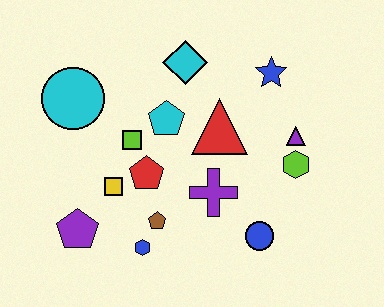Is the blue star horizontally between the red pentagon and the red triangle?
No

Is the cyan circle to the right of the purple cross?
No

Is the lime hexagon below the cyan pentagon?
Yes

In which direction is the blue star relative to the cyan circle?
The blue star is to the right of the cyan circle.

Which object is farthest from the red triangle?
The purple pentagon is farthest from the red triangle.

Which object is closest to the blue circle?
The purple cross is closest to the blue circle.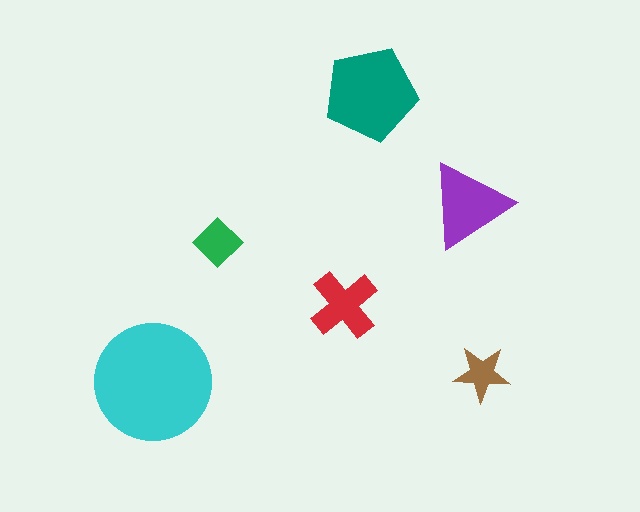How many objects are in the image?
There are 6 objects in the image.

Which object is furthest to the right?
The brown star is rightmost.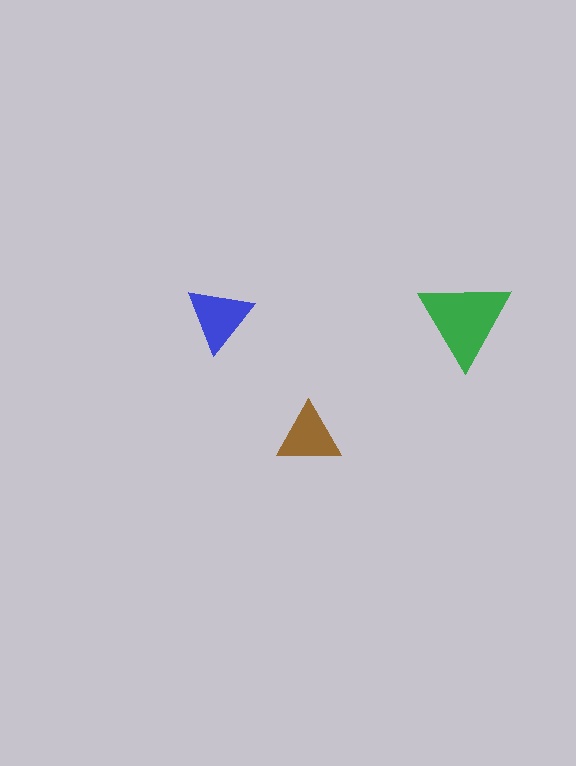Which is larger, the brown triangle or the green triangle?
The green one.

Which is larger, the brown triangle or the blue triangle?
The blue one.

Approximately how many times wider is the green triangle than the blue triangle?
About 1.5 times wider.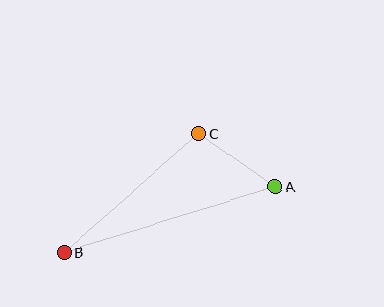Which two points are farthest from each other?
Points A and B are farthest from each other.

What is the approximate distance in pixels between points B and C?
The distance between B and C is approximately 179 pixels.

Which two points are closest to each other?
Points A and C are closest to each other.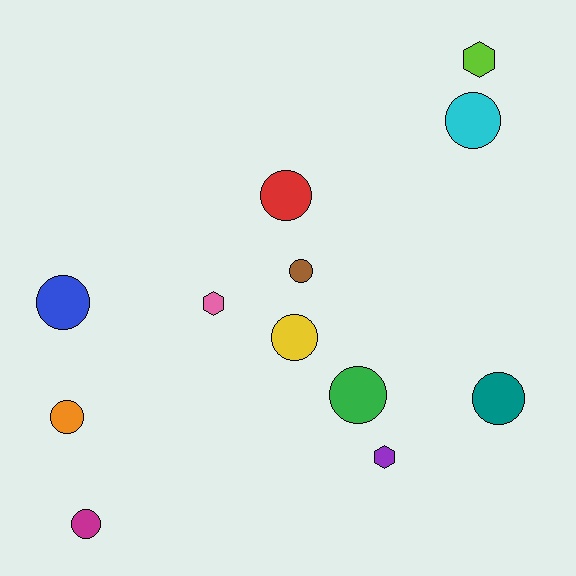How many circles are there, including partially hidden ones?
There are 9 circles.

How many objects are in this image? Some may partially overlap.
There are 12 objects.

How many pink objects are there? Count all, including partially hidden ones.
There is 1 pink object.